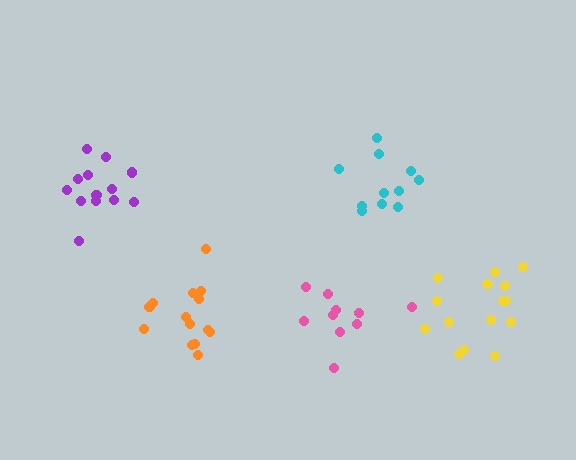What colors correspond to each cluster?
The clusters are colored: orange, cyan, purple, yellow, pink.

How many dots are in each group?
Group 1: 14 dots, Group 2: 11 dots, Group 3: 13 dots, Group 4: 15 dots, Group 5: 10 dots (63 total).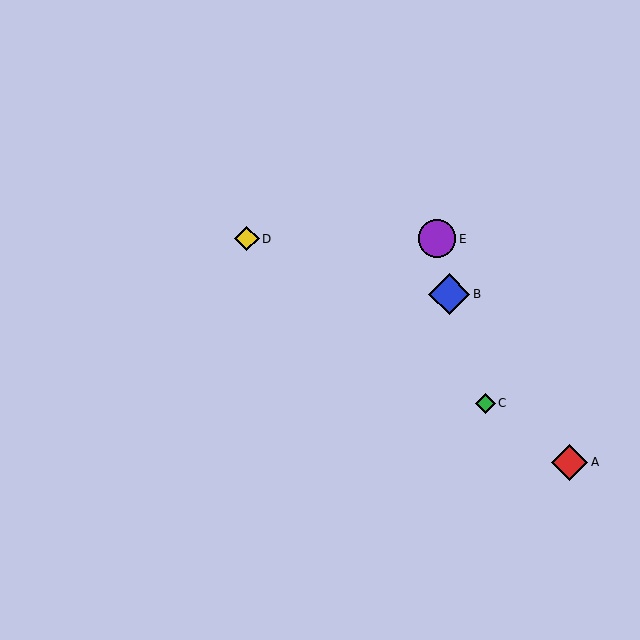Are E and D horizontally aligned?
Yes, both are at y≈239.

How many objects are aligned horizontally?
2 objects (D, E) are aligned horizontally.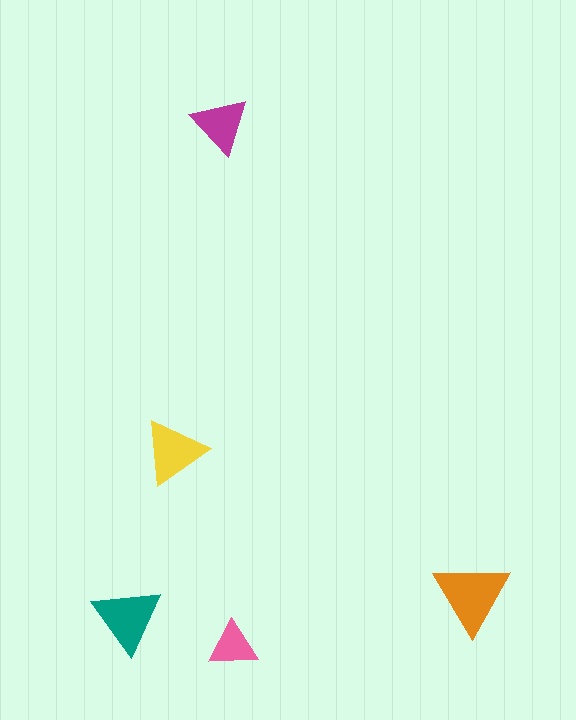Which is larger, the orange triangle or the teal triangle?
The orange one.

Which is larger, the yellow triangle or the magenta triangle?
The yellow one.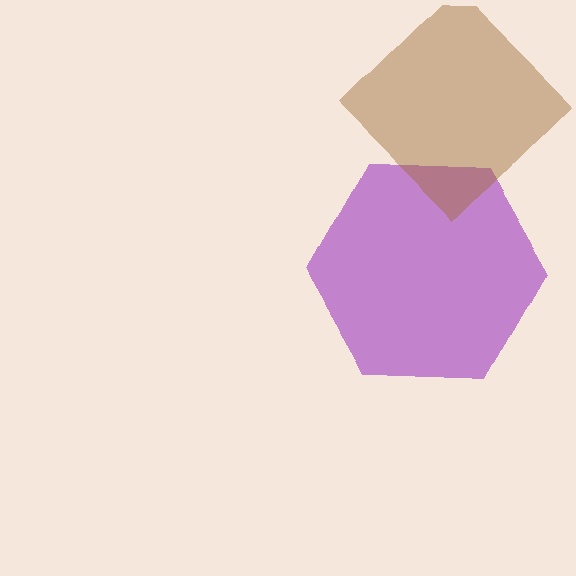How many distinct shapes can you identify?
There are 2 distinct shapes: a purple hexagon, a brown diamond.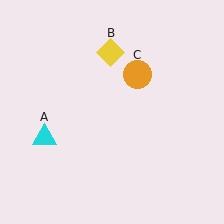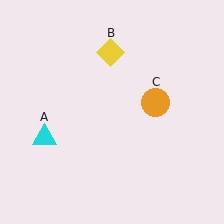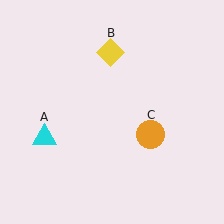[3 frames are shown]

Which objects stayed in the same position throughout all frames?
Cyan triangle (object A) and yellow diamond (object B) remained stationary.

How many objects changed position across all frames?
1 object changed position: orange circle (object C).